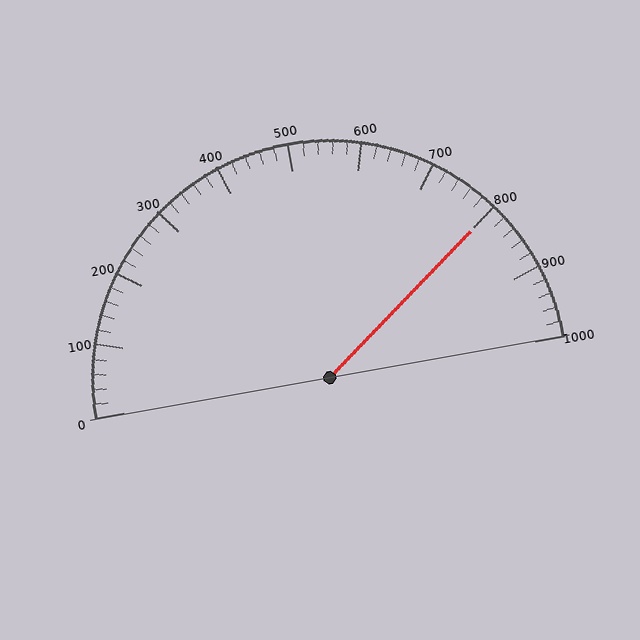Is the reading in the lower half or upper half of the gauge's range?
The reading is in the upper half of the range (0 to 1000).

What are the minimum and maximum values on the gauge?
The gauge ranges from 0 to 1000.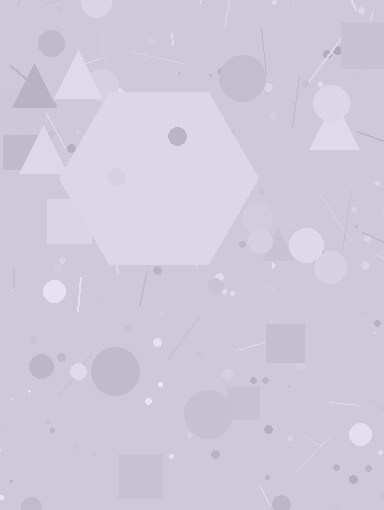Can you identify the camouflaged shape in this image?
The camouflaged shape is a hexagon.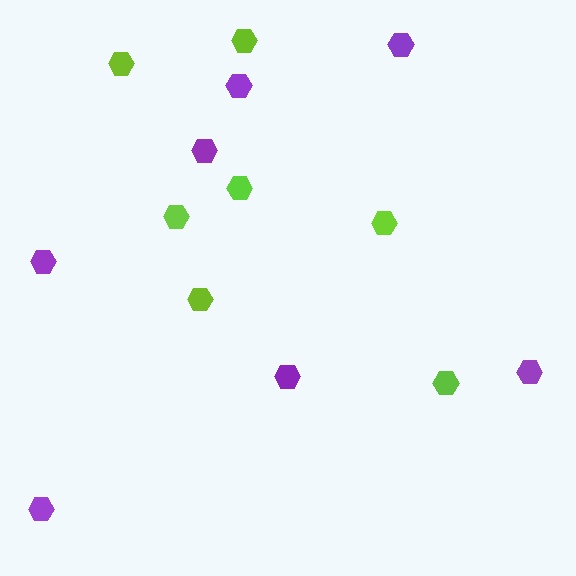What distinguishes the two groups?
There are 2 groups: one group of lime hexagons (7) and one group of purple hexagons (7).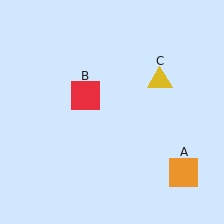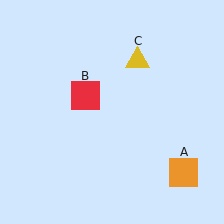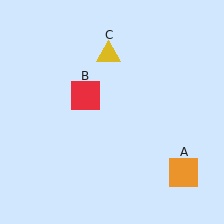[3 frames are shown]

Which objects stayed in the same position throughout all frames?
Orange square (object A) and red square (object B) remained stationary.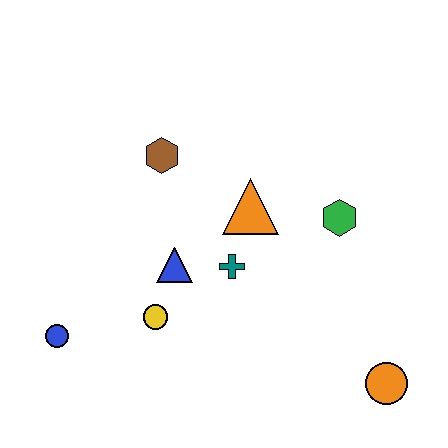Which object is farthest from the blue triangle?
The orange circle is farthest from the blue triangle.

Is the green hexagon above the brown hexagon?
No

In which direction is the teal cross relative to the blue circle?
The teal cross is to the right of the blue circle.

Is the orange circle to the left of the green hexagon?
No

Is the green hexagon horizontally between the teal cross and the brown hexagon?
No